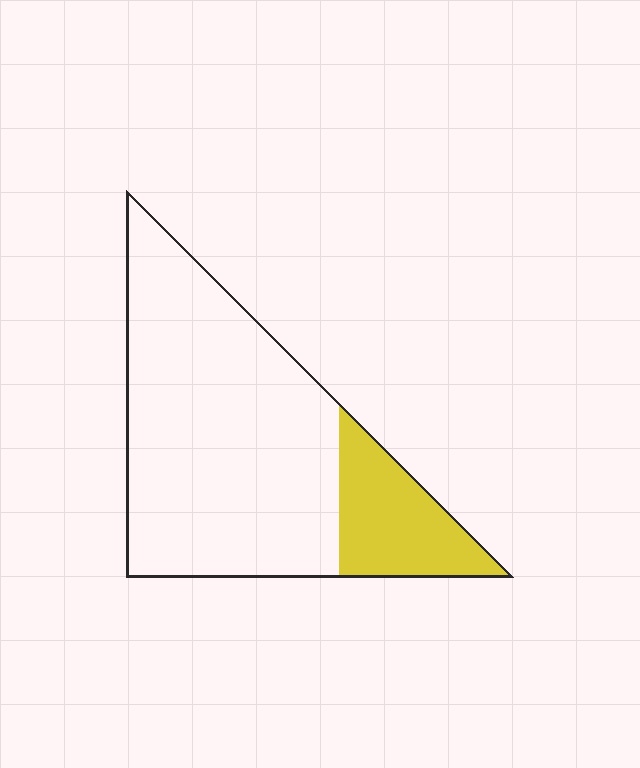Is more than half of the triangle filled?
No.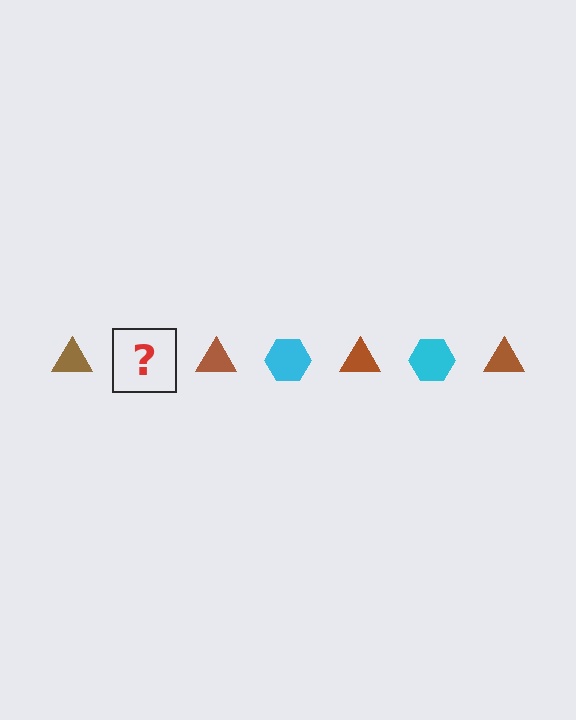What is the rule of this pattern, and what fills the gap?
The rule is that the pattern alternates between brown triangle and cyan hexagon. The gap should be filled with a cyan hexagon.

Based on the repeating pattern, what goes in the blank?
The blank should be a cyan hexagon.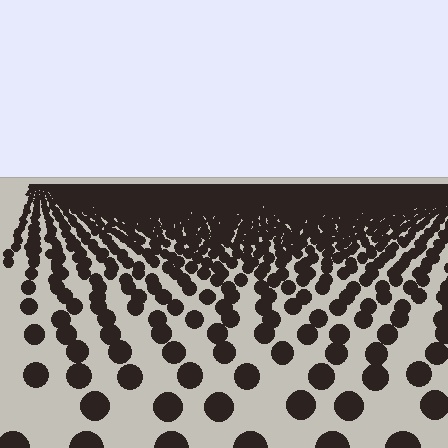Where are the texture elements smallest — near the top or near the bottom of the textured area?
Near the top.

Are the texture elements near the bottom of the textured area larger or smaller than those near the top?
Larger. Near the bottom, elements are closer to the viewer and appear at a bigger on-screen size.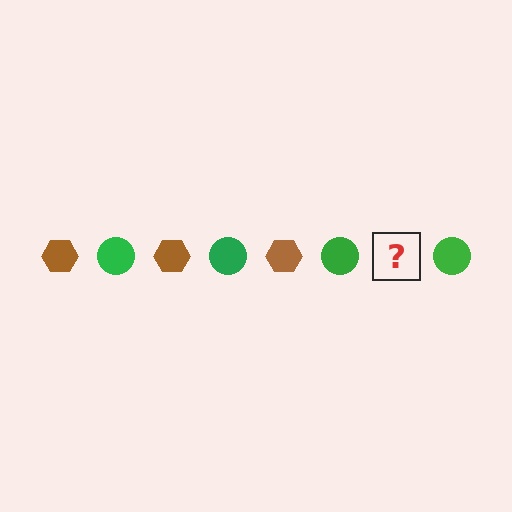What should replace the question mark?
The question mark should be replaced with a brown hexagon.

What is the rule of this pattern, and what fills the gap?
The rule is that the pattern alternates between brown hexagon and green circle. The gap should be filled with a brown hexagon.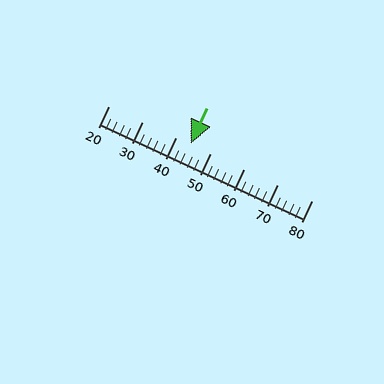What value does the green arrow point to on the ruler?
The green arrow points to approximately 44.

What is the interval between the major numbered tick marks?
The major tick marks are spaced 10 units apart.